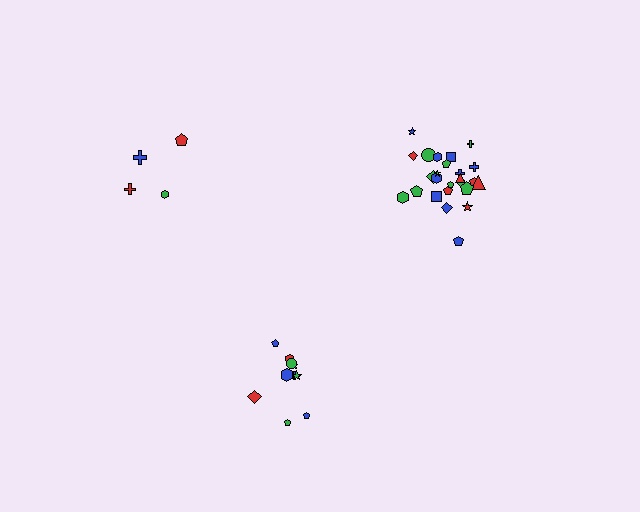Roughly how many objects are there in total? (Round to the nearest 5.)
Roughly 40 objects in total.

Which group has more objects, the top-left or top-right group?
The top-right group.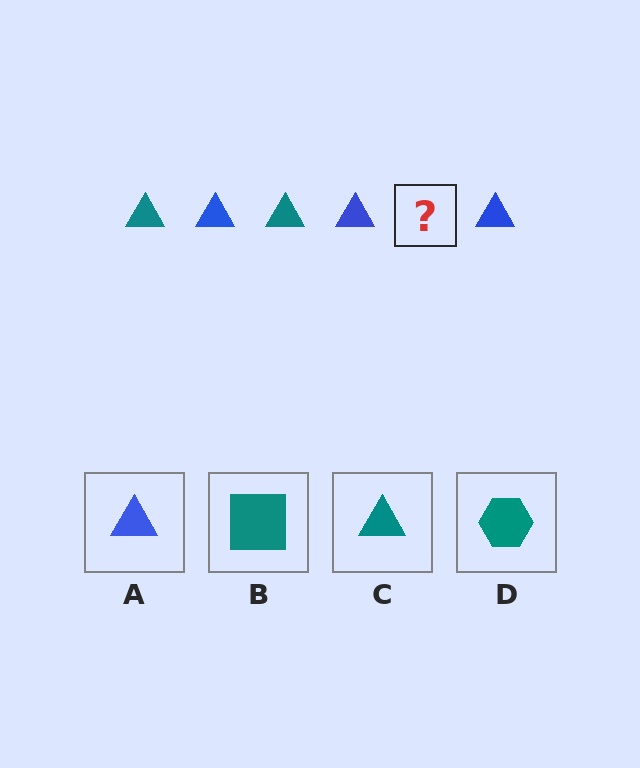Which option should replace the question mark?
Option C.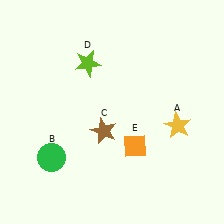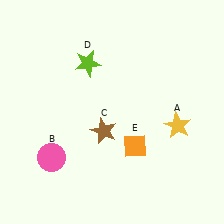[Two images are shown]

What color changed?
The circle (B) changed from green in Image 1 to pink in Image 2.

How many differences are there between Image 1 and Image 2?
There is 1 difference between the two images.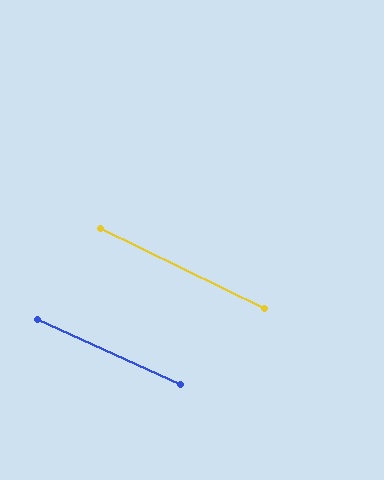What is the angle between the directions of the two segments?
Approximately 2 degrees.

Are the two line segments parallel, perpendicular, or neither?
Parallel — their directions differ by only 1.6°.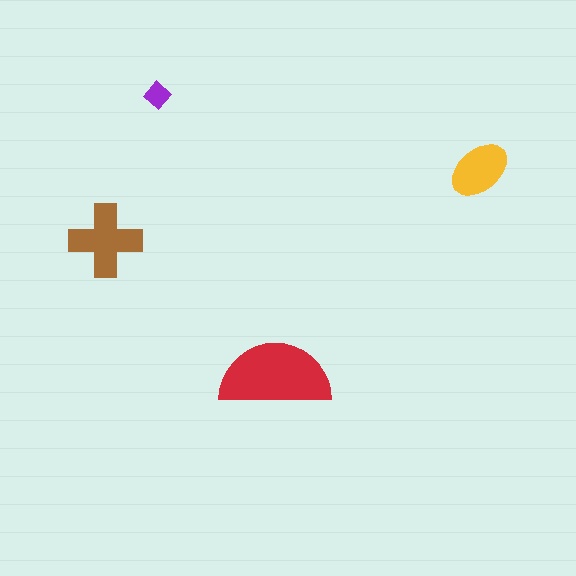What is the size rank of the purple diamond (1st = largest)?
4th.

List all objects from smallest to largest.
The purple diamond, the yellow ellipse, the brown cross, the red semicircle.